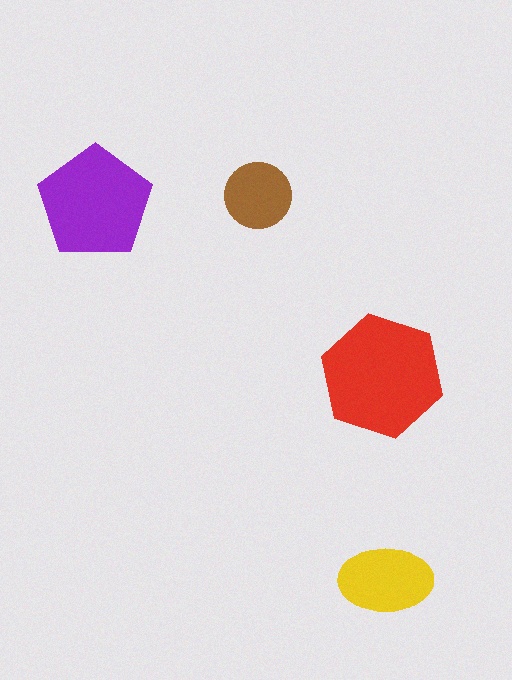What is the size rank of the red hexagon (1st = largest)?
1st.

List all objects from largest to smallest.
The red hexagon, the purple pentagon, the yellow ellipse, the brown circle.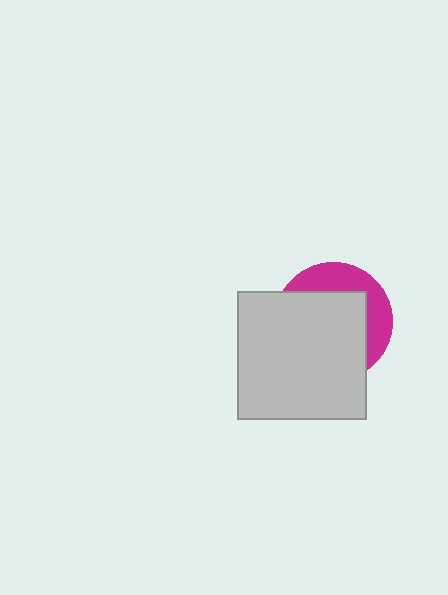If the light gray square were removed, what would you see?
You would see the complete magenta circle.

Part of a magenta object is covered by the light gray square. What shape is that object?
It is a circle.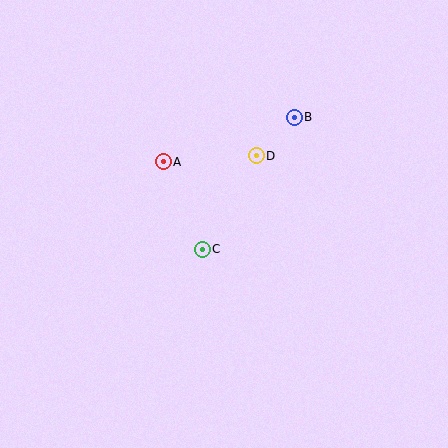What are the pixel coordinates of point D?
Point D is at (256, 156).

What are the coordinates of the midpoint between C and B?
The midpoint between C and B is at (248, 183).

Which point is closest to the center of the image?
Point C at (202, 249) is closest to the center.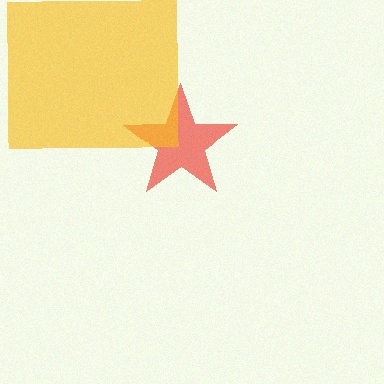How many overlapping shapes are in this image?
There are 2 overlapping shapes in the image.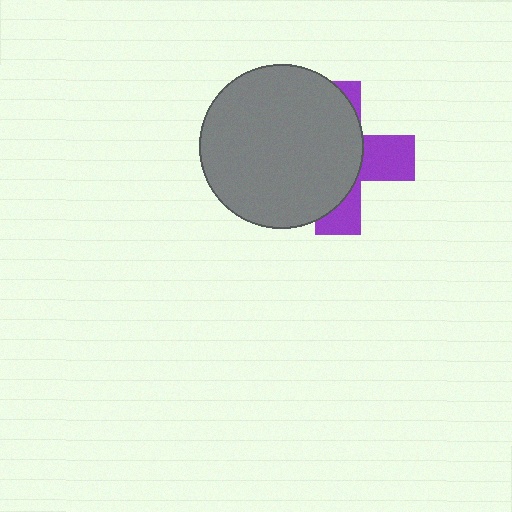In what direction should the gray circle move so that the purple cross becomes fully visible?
The gray circle should move left. That is the shortest direction to clear the overlap and leave the purple cross fully visible.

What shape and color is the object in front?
The object in front is a gray circle.